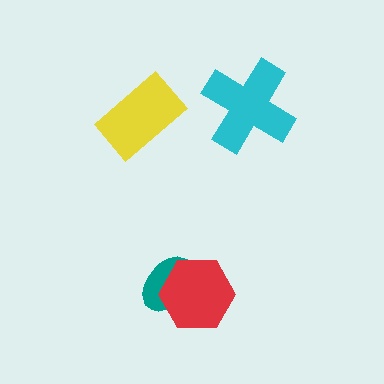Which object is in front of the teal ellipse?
The red hexagon is in front of the teal ellipse.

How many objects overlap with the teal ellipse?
1 object overlaps with the teal ellipse.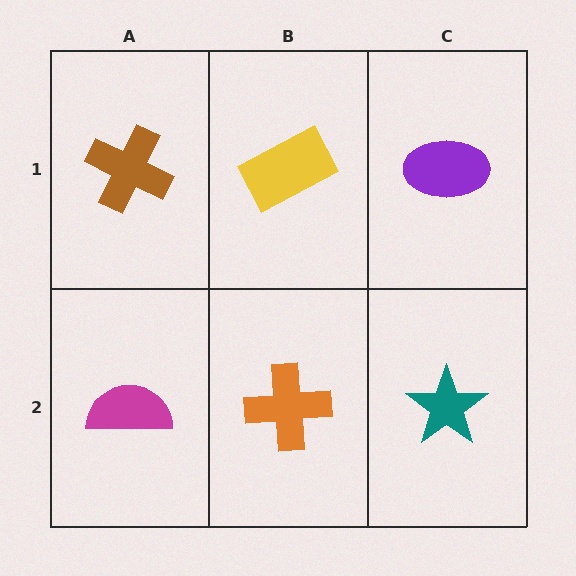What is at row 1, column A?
A brown cross.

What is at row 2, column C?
A teal star.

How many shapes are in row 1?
3 shapes.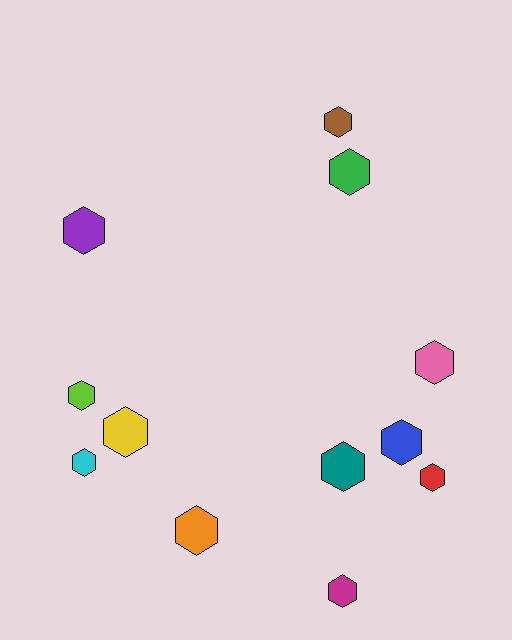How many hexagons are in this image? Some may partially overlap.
There are 12 hexagons.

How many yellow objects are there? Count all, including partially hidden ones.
There is 1 yellow object.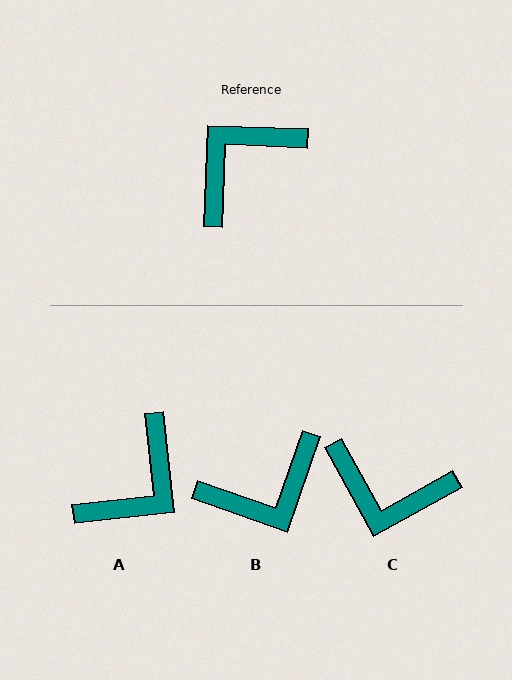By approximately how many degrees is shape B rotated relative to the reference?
Approximately 163 degrees counter-clockwise.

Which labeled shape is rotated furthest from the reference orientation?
A, about 171 degrees away.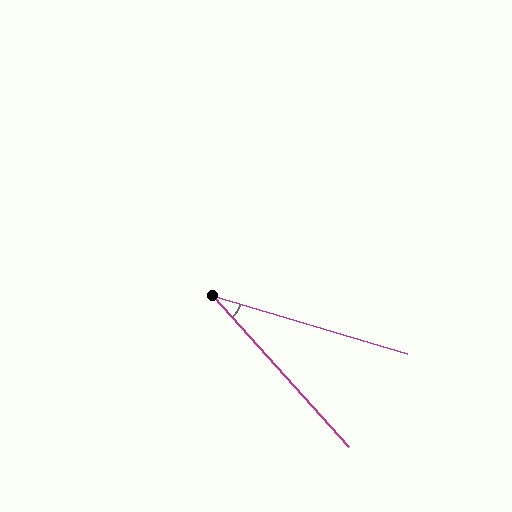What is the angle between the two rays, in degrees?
Approximately 31 degrees.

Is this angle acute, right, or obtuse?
It is acute.